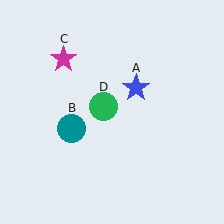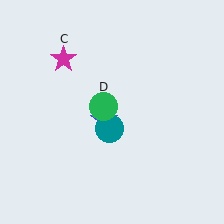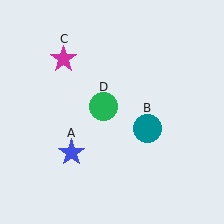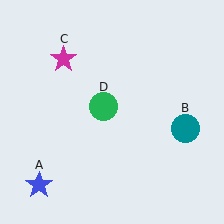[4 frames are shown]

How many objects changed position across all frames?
2 objects changed position: blue star (object A), teal circle (object B).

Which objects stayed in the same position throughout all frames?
Magenta star (object C) and green circle (object D) remained stationary.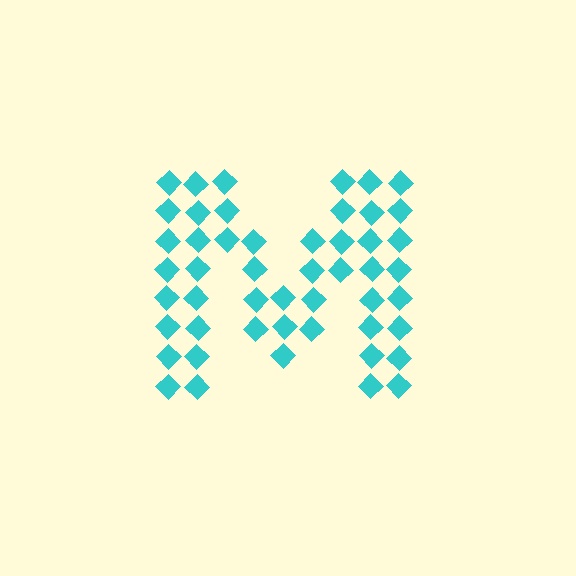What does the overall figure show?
The overall figure shows the letter M.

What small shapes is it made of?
It is made of small diamonds.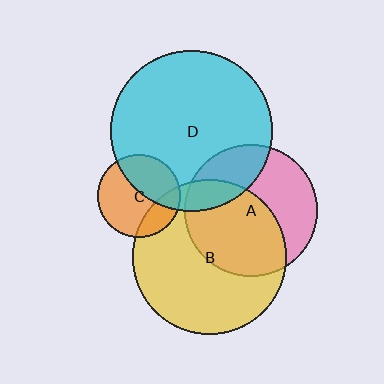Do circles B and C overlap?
Yes.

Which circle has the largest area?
Circle D (cyan).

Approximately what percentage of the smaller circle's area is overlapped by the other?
Approximately 20%.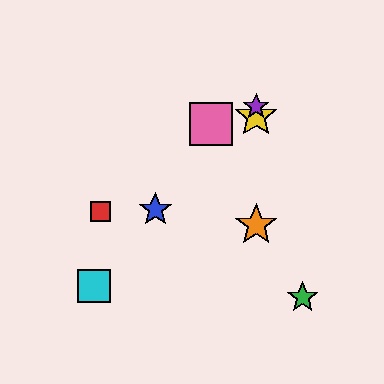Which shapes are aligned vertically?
The yellow star, the purple star, the orange star are aligned vertically.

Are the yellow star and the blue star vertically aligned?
No, the yellow star is at x≈256 and the blue star is at x≈155.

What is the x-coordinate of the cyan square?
The cyan square is at x≈94.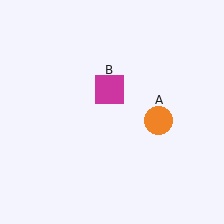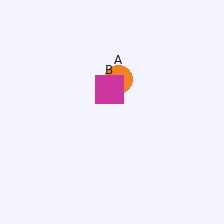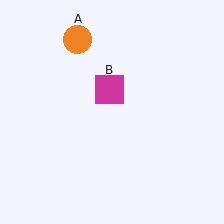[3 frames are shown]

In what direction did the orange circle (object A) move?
The orange circle (object A) moved up and to the left.